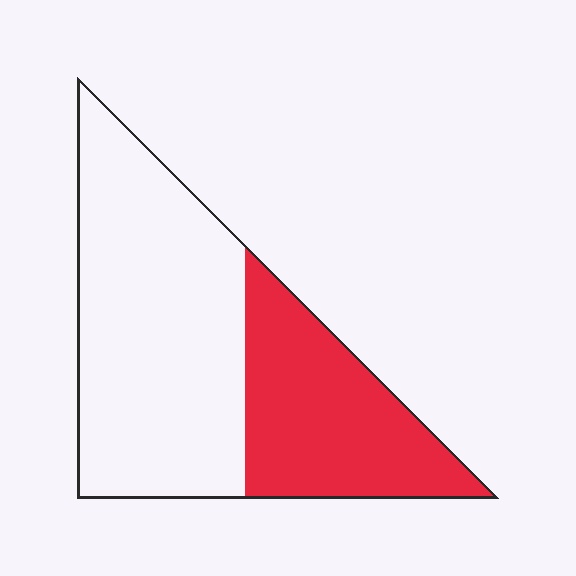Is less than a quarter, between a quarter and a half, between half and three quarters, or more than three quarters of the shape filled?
Between a quarter and a half.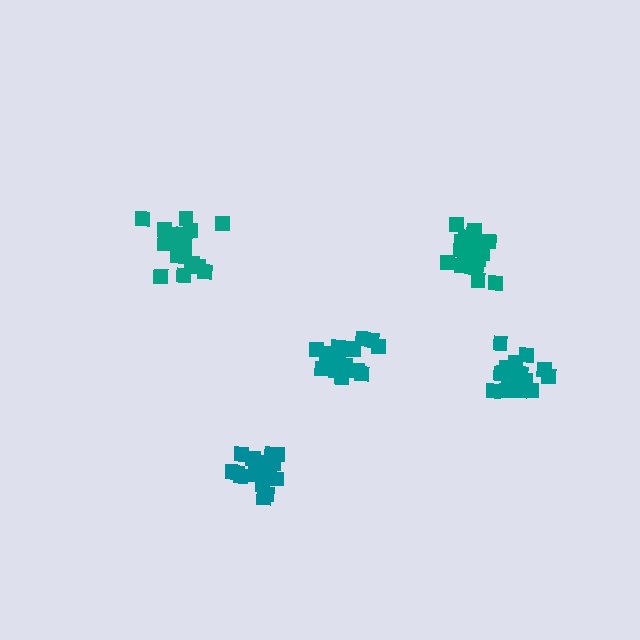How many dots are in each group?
Group 1: 19 dots, Group 2: 17 dots, Group 3: 18 dots, Group 4: 19 dots, Group 5: 18 dots (91 total).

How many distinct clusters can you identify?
There are 5 distinct clusters.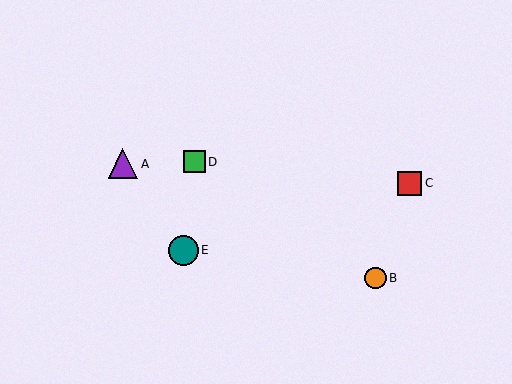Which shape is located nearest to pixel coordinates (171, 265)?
The teal circle (labeled E) at (183, 250) is nearest to that location.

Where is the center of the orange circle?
The center of the orange circle is at (375, 278).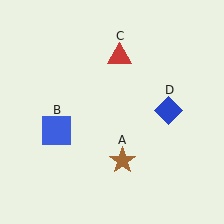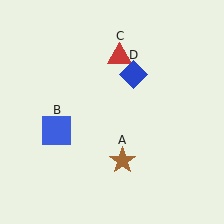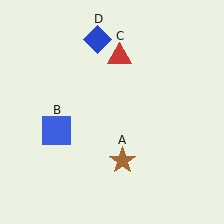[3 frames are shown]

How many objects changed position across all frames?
1 object changed position: blue diamond (object D).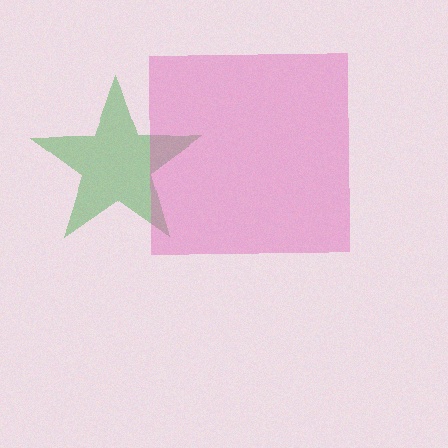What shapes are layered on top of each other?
The layered shapes are: a green star, a pink square.